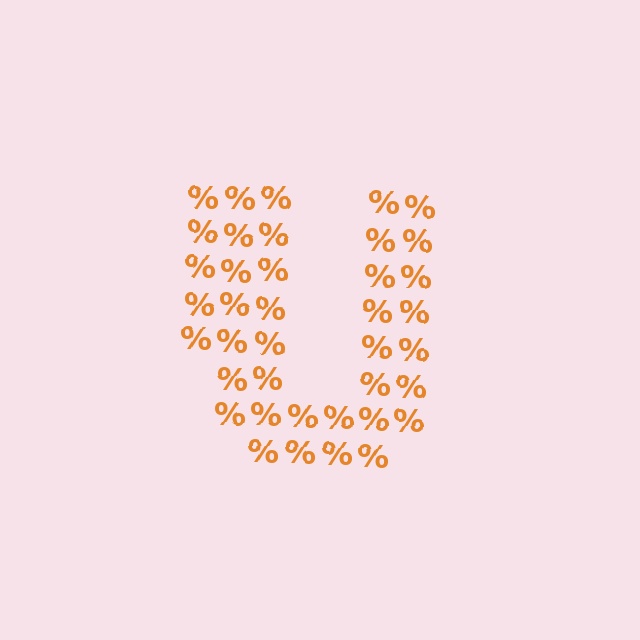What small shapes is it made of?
It is made of small percent signs.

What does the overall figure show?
The overall figure shows the letter U.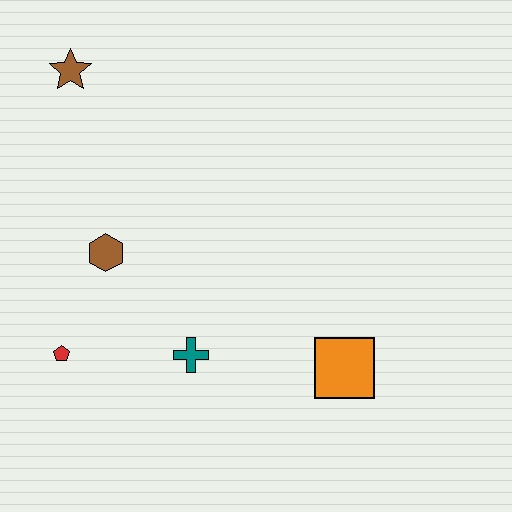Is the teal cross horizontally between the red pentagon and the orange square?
Yes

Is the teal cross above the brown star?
No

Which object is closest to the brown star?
The brown hexagon is closest to the brown star.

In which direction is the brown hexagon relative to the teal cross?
The brown hexagon is above the teal cross.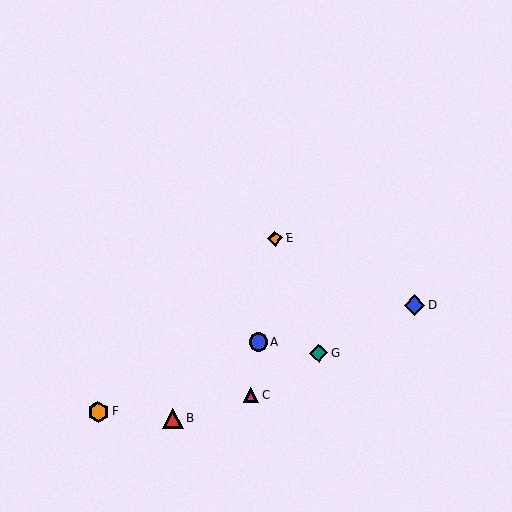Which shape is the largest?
The orange hexagon (labeled F) is the largest.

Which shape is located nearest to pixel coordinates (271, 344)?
The blue circle (labeled A) at (258, 342) is nearest to that location.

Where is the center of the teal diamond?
The center of the teal diamond is at (319, 353).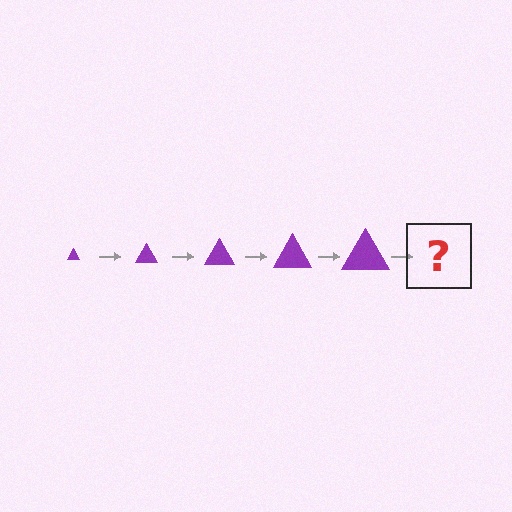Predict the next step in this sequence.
The next step is a purple triangle, larger than the previous one.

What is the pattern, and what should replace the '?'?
The pattern is that the triangle gets progressively larger each step. The '?' should be a purple triangle, larger than the previous one.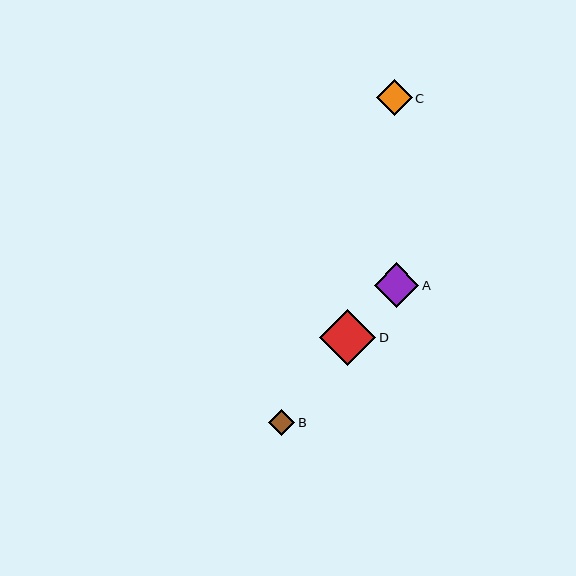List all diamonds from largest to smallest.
From largest to smallest: D, A, C, B.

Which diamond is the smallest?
Diamond B is the smallest with a size of approximately 26 pixels.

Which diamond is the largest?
Diamond D is the largest with a size of approximately 56 pixels.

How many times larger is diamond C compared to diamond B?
Diamond C is approximately 1.4 times the size of diamond B.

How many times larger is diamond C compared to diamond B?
Diamond C is approximately 1.4 times the size of diamond B.